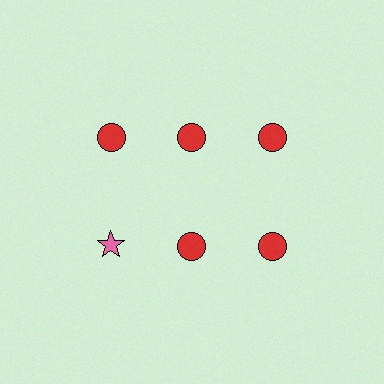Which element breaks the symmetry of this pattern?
The pink star in the second row, leftmost column breaks the symmetry. All other shapes are red circles.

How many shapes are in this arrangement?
There are 6 shapes arranged in a grid pattern.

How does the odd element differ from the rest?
It differs in both color (pink instead of red) and shape (star instead of circle).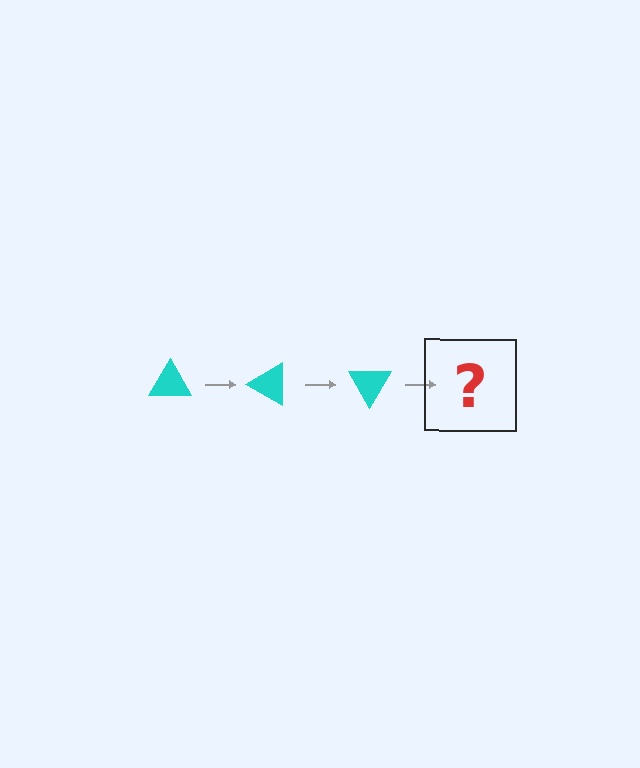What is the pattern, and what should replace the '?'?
The pattern is that the triangle rotates 30 degrees each step. The '?' should be a cyan triangle rotated 90 degrees.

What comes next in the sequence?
The next element should be a cyan triangle rotated 90 degrees.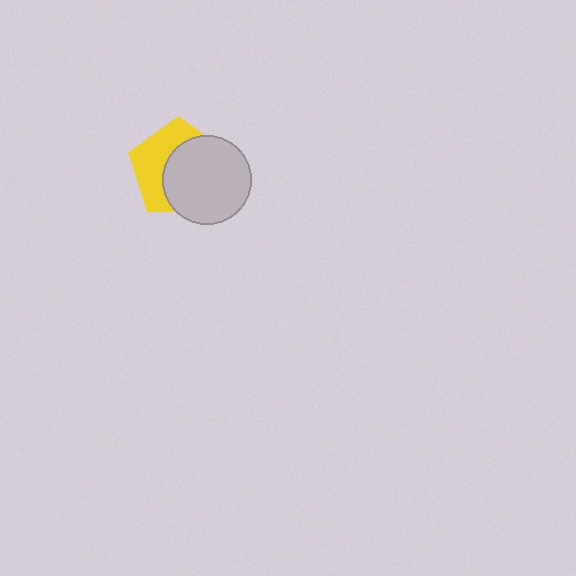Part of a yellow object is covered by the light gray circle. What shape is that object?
It is a pentagon.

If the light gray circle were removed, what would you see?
You would see the complete yellow pentagon.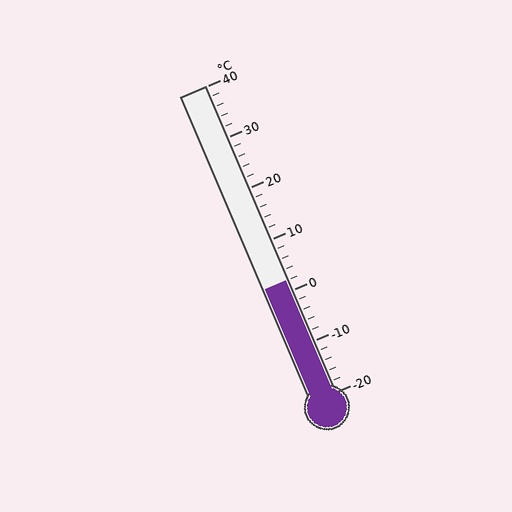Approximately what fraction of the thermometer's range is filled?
The thermometer is filled to approximately 35% of its range.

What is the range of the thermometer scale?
The thermometer scale ranges from -20°C to 40°C.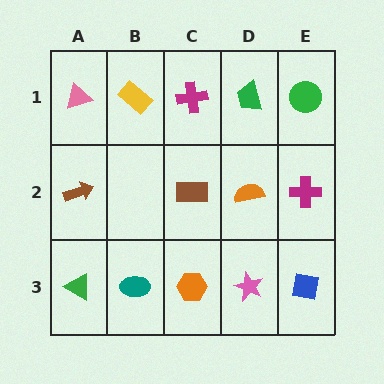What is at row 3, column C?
An orange hexagon.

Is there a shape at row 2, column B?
No, that cell is empty.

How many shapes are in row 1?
5 shapes.